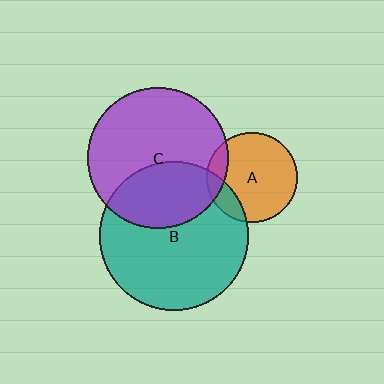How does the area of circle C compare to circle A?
Approximately 2.4 times.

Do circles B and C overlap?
Yes.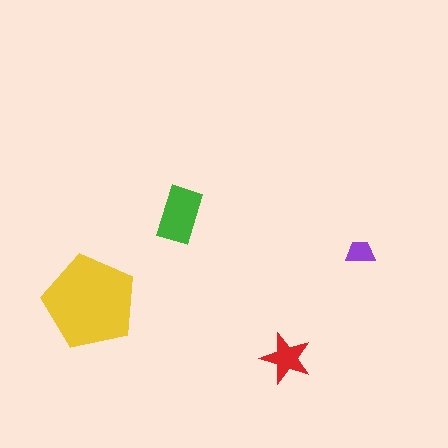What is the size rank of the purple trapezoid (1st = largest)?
4th.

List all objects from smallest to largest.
The purple trapezoid, the red star, the green rectangle, the yellow pentagon.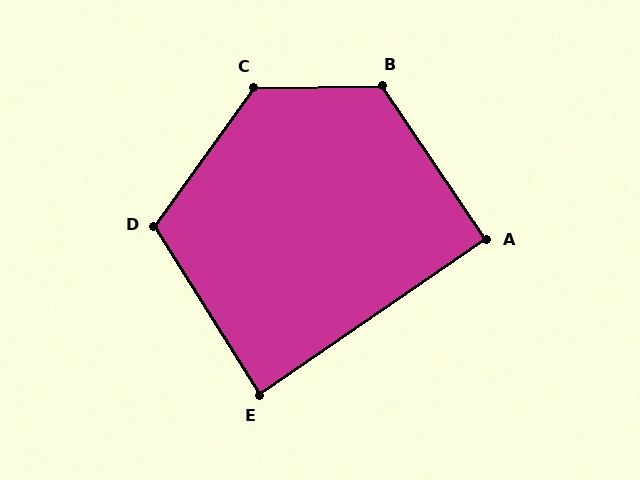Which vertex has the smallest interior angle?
E, at approximately 88 degrees.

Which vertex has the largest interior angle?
C, at approximately 126 degrees.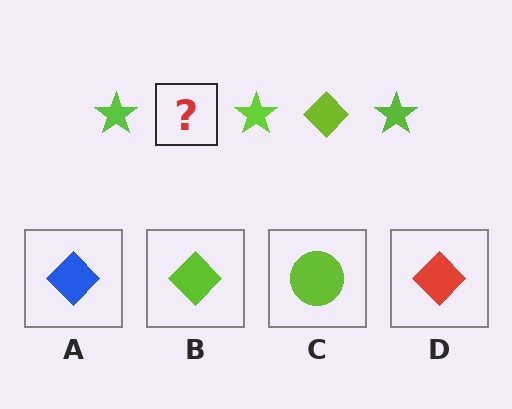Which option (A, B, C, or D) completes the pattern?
B.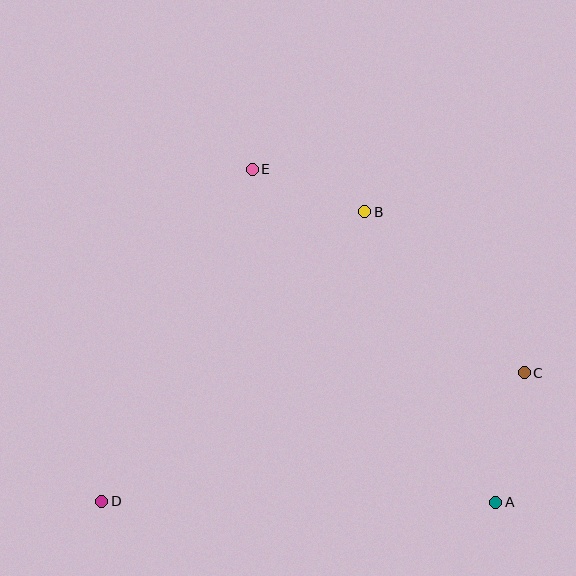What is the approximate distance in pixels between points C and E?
The distance between C and E is approximately 340 pixels.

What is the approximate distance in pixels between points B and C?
The distance between B and C is approximately 227 pixels.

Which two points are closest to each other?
Points B and E are closest to each other.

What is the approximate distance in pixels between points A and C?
The distance between A and C is approximately 133 pixels.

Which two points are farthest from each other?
Points C and D are farthest from each other.